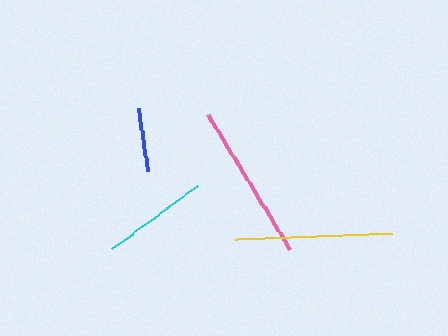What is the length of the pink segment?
The pink segment is approximately 159 pixels long.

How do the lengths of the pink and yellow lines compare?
The pink and yellow lines are approximately the same length.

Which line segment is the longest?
The pink line is the longest at approximately 159 pixels.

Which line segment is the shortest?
The blue line is the shortest at approximately 63 pixels.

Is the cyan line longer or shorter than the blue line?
The cyan line is longer than the blue line.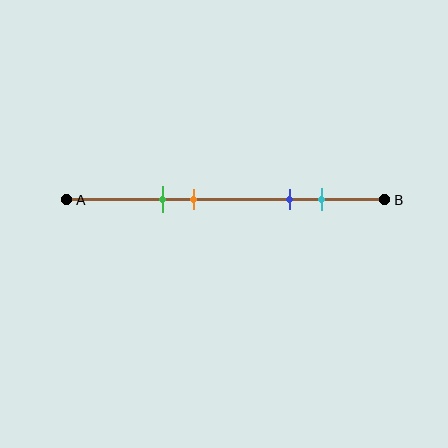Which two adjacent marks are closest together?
The green and orange marks are the closest adjacent pair.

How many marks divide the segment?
There are 4 marks dividing the segment.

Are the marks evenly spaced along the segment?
No, the marks are not evenly spaced.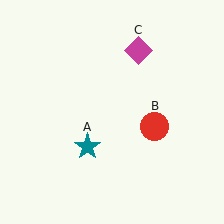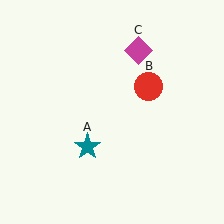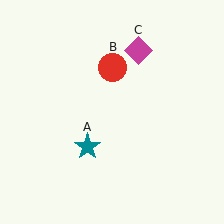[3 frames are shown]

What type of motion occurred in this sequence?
The red circle (object B) rotated counterclockwise around the center of the scene.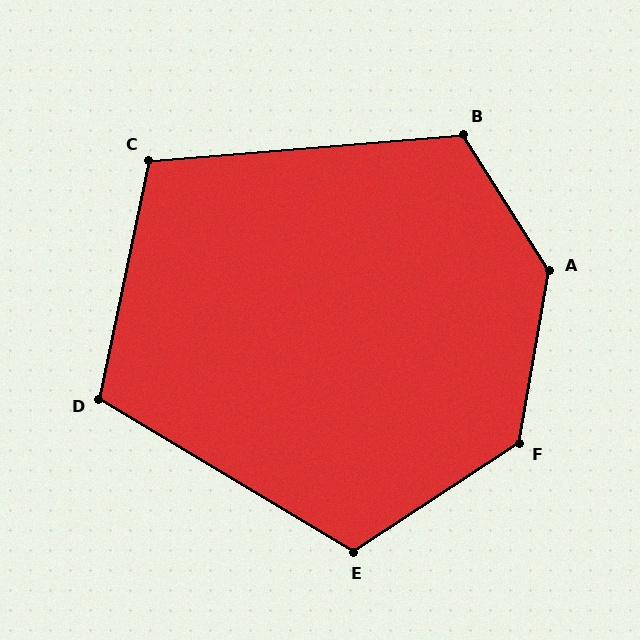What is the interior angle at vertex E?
Approximately 116 degrees (obtuse).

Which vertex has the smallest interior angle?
C, at approximately 106 degrees.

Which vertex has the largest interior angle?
A, at approximately 138 degrees.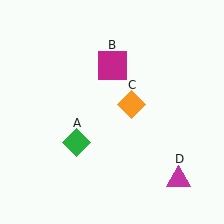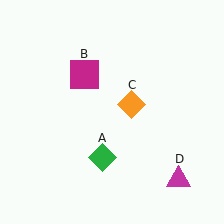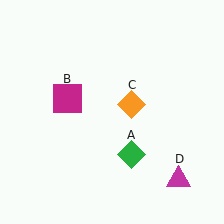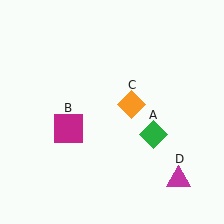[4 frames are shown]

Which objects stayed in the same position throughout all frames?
Orange diamond (object C) and magenta triangle (object D) remained stationary.